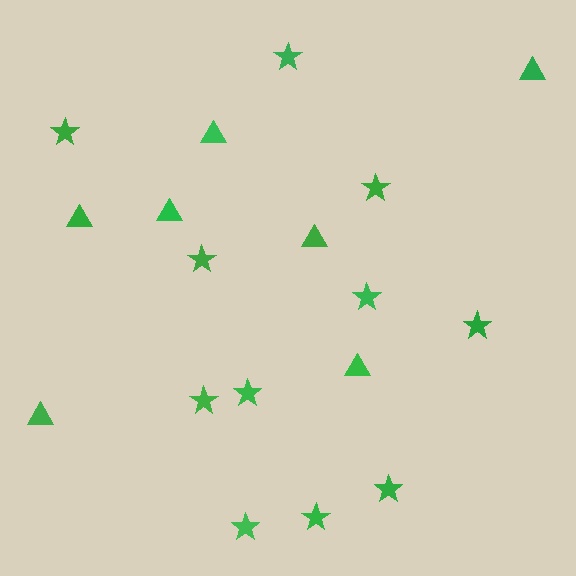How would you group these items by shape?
There are 2 groups: one group of triangles (7) and one group of stars (11).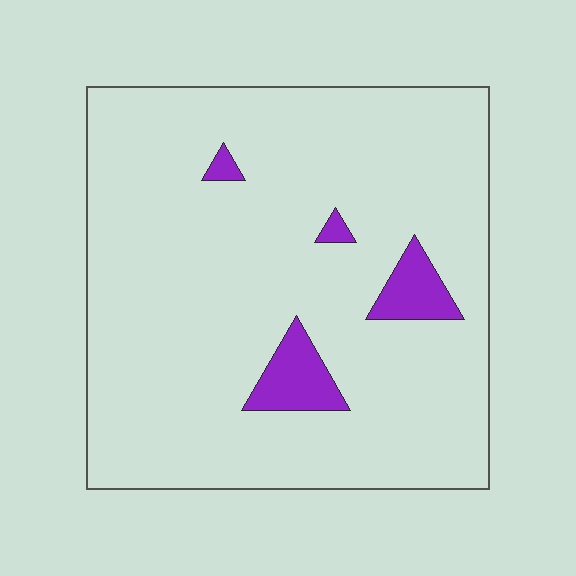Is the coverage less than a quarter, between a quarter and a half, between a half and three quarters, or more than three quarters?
Less than a quarter.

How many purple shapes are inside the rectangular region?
4.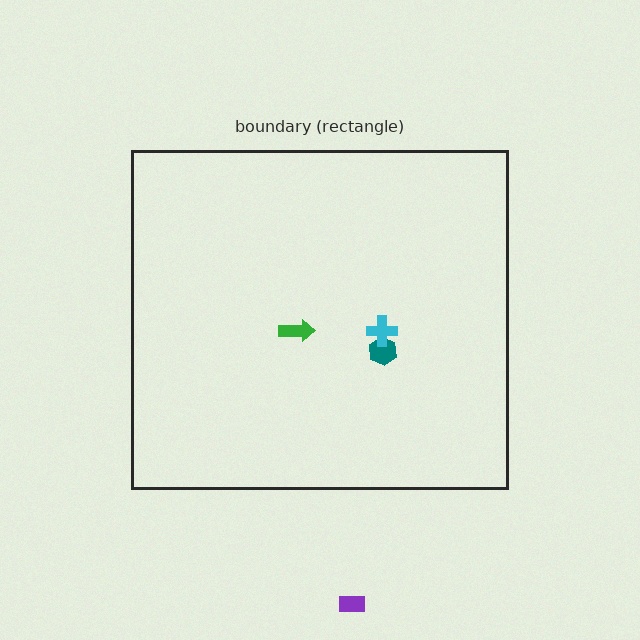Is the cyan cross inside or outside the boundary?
Inside.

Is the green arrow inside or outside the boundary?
Inside.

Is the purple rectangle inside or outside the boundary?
Outside.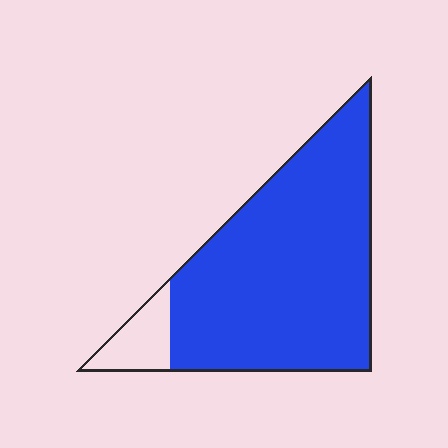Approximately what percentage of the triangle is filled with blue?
Approximately 90%.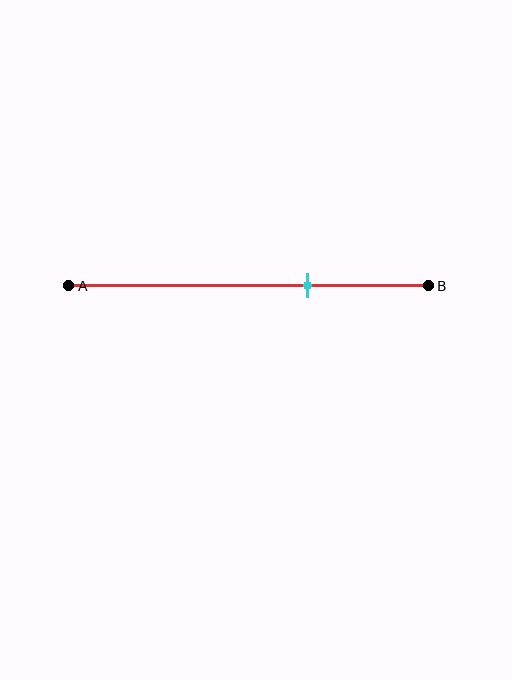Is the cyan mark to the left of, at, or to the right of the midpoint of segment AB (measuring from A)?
The cyan mark is to the right of the midpoint of segment AB.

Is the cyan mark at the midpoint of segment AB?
No, the mark is at about 65% from A, not at the 50% midpoint.